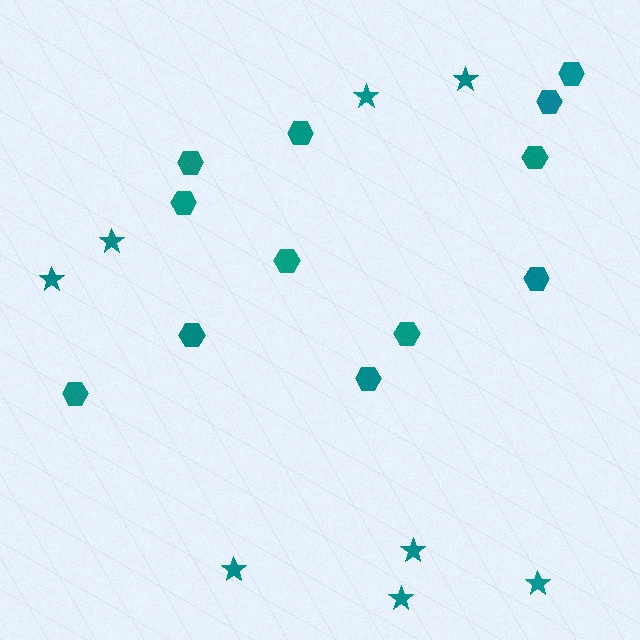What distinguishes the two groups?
There are 2 groups: one group of stars (8) and one group of hexagons (12).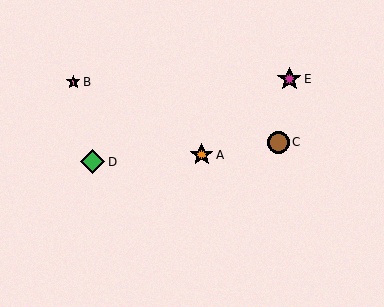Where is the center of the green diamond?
The center of the green diamond is at (93, 162).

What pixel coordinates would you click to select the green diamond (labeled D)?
Click at (93, 162) to select the green diamond D.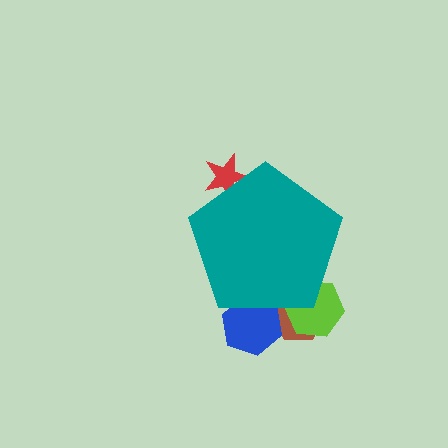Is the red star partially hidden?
Yes, the red star is partially hidden behind the teal pentagon.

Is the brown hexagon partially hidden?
Yes, the brown hexagon is partially hidden behind the teal pentagon.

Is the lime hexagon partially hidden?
Yes, the lime hexagon is partially hidden behind the teal pentagon.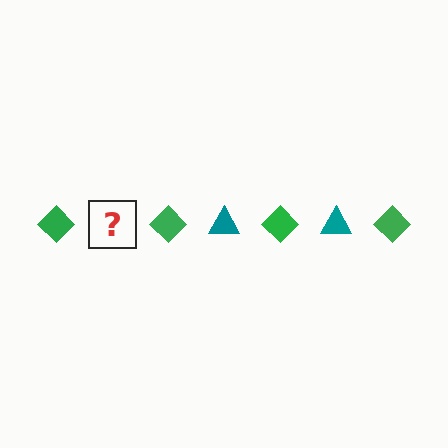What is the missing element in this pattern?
The missing element is a teal triangle.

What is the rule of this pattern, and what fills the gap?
The rule is that the pattern alternates between green diamond and teal triangle. The gap should be filled with a teal triangle.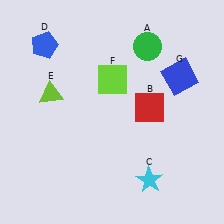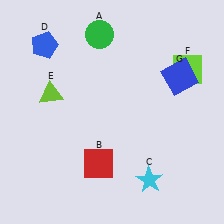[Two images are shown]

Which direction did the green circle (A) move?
The green circle (A) moved left.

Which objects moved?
The objects that moved are: the green circle (A), the red square (B), the lime square (F).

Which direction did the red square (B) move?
The red square (B) moved down.